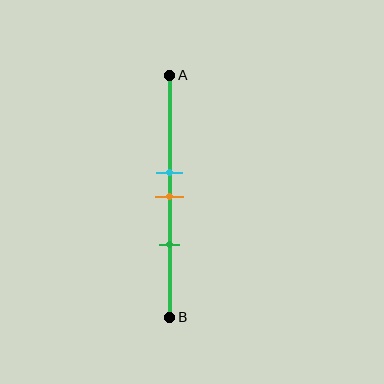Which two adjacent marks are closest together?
The cyan and orange marks are the closest adjacent pair.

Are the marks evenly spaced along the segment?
Yes, the marks are approximately evenly spaced.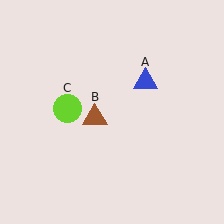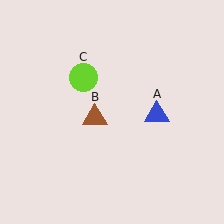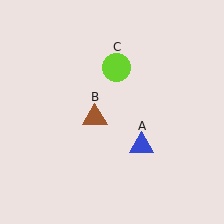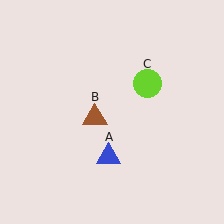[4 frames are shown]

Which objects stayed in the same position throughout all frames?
Brown triangle (object B) remained stationary.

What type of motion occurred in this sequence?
The blue triangle (object A), lime circle (object C) rotated clockwise around the center of the scene.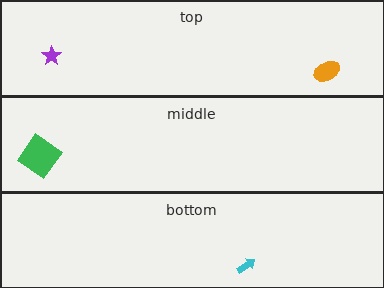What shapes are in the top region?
The orange ellipse, the purple star.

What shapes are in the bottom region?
The cyan arrow.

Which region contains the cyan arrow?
The bottom region.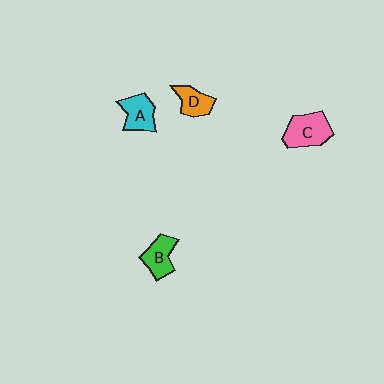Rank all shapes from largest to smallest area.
From largest to smallest: C (pink), A (cyan), B (green), D (orange).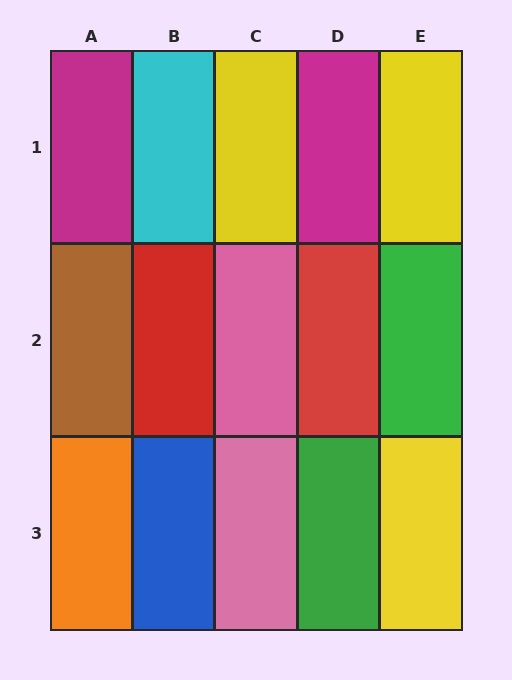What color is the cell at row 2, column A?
Brown.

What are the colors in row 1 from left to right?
Magenta, cyan, yellow, magenta, yellow.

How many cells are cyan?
1 cell is cyan.